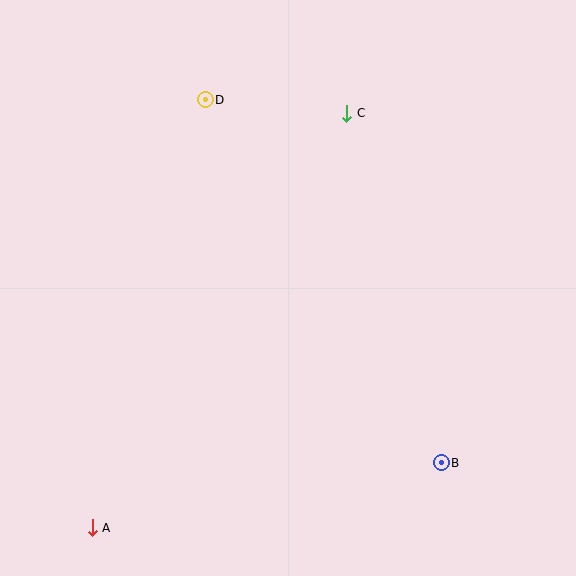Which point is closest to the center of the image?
Point C at (347, 113) is closest to the center.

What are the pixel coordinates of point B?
Point B is at (441, 463).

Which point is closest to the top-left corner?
Point D is closest to the top-left corner.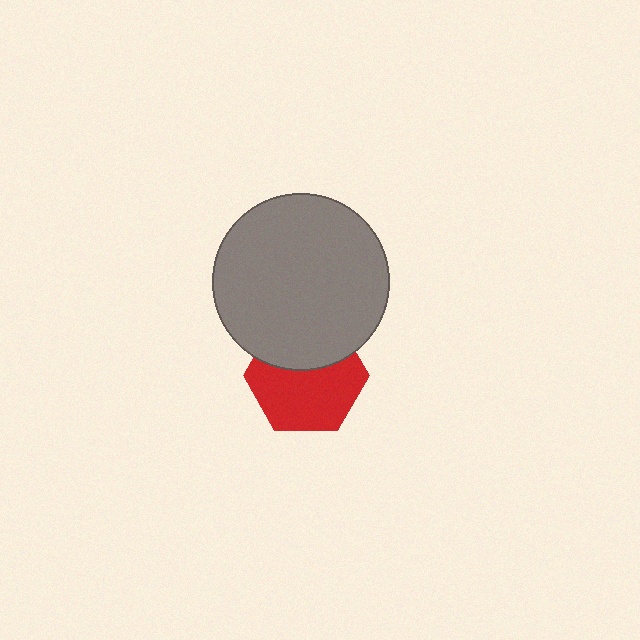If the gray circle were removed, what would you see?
You would see the complete red hexagon.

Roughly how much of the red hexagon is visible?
About half of it is visible (roughly 63%).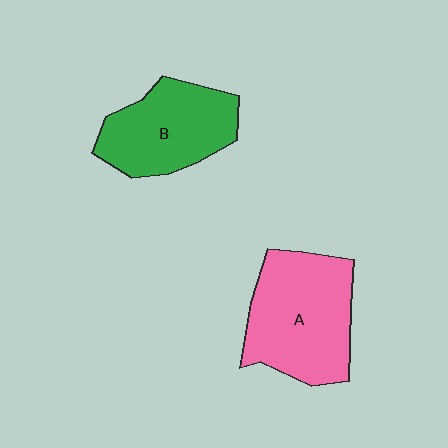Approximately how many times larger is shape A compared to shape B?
Approximately 1.2 times.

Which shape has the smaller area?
Shape B (green).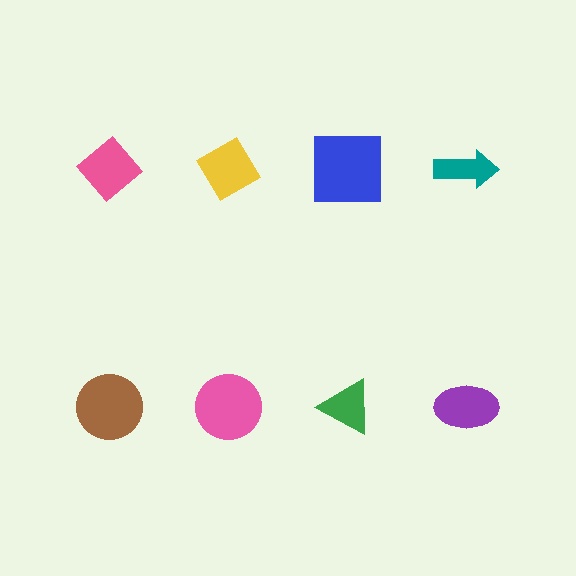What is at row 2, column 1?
A brown circle.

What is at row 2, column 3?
A green triangle.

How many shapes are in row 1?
4 shapes.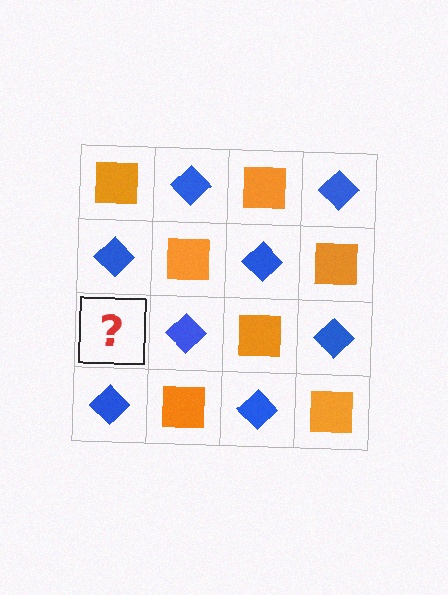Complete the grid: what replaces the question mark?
The question mark should be replaced with an orange square.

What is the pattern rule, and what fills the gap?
The rule is that it alternates orange square and blue diamond in a checkerboard pattern. The gap should be filled with an orange square.